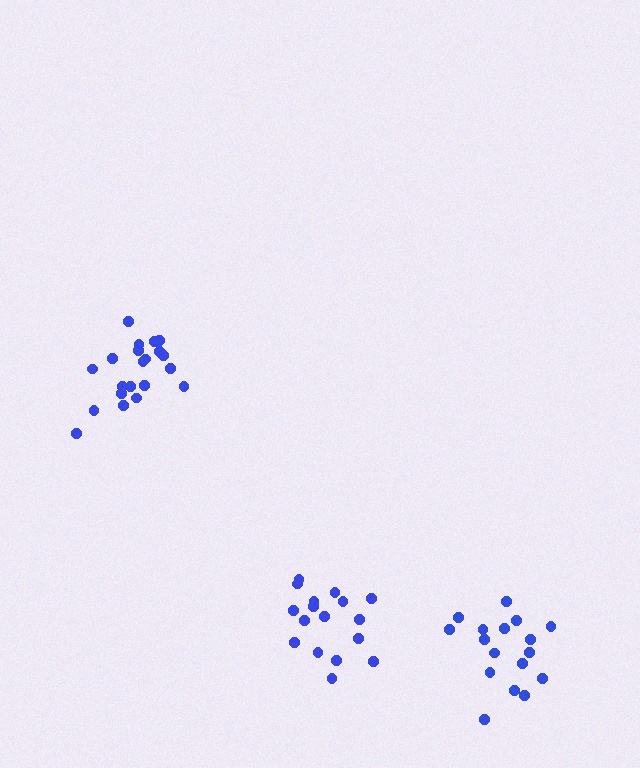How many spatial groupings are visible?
There are 3 spatial groupings.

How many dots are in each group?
Group 1: 17 dots, Group 2: 17 dots, Group 3: 21 dots (55 total).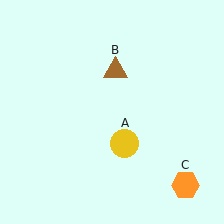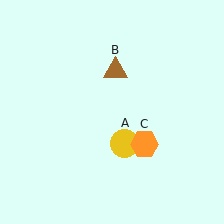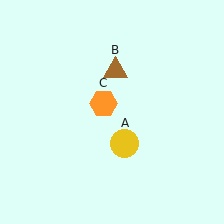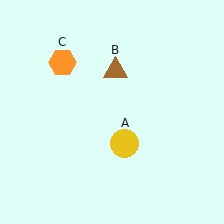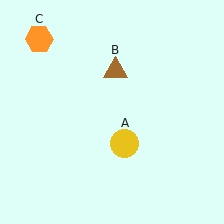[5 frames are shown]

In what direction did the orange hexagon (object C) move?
The orange hexagon (object C) moved up and to the left.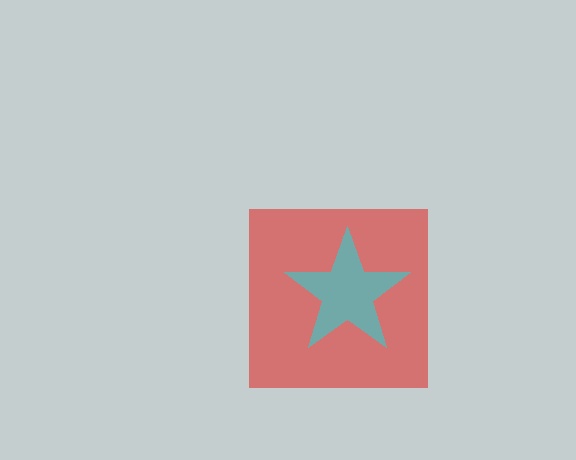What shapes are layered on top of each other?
The layered shapes are: a red square, a cyan star.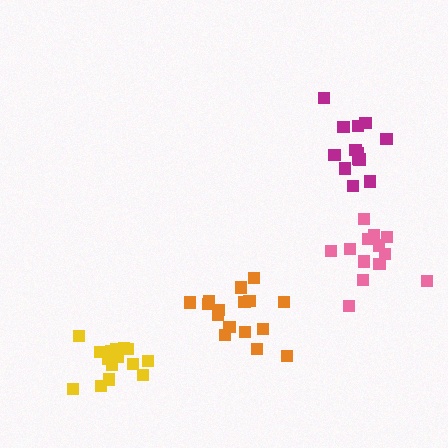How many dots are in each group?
Group 1: 13 dots, Group 2: 16 dots, Group 3: 13 dots, Group 4: 16 dots (58 total).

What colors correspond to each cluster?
The clusters are colored: magenta, orange, pink, yellow.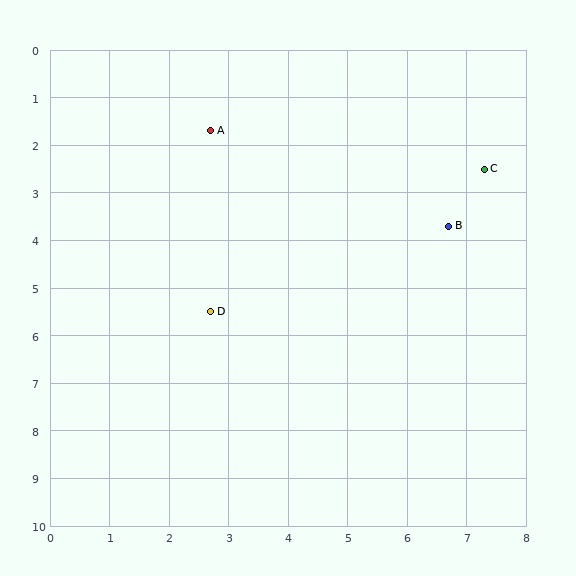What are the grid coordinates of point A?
Point A is at approximately (2.7, 1.7).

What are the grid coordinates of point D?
Point D is at approximately (2.7, 5.5).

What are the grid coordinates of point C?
Point C is at approximately (7.3, 2.5).